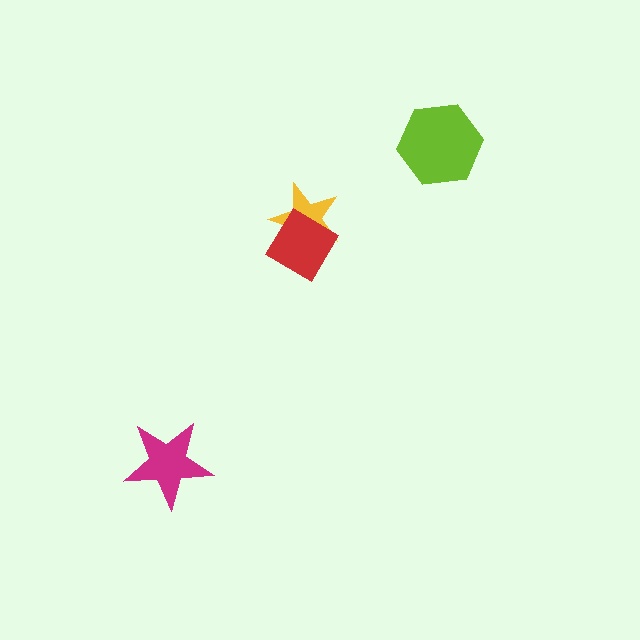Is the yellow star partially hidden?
Yes, it is partially covered by another shape.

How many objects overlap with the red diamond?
1 object overlaps with the red diamond.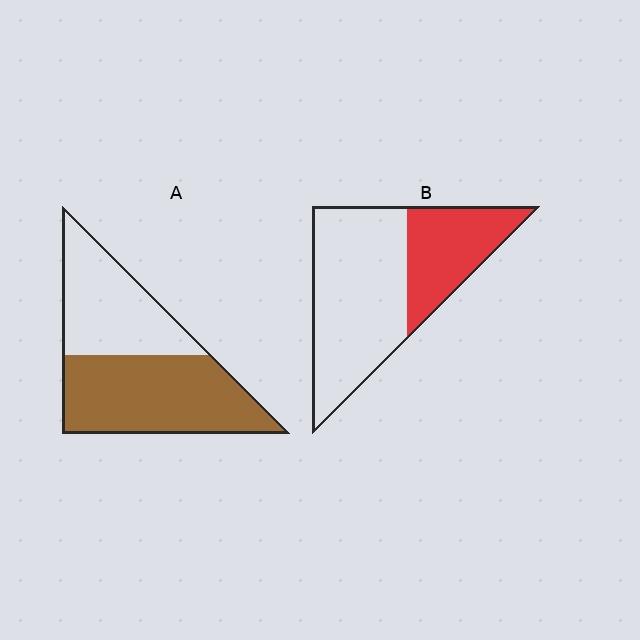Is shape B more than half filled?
No.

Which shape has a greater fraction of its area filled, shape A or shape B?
Shape A.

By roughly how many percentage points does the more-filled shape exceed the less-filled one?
By roughly 25 percentage points (A over B).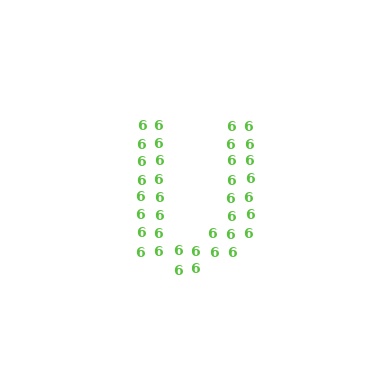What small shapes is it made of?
It is made of small digit 6's.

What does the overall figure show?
The overall figure shows the letter U.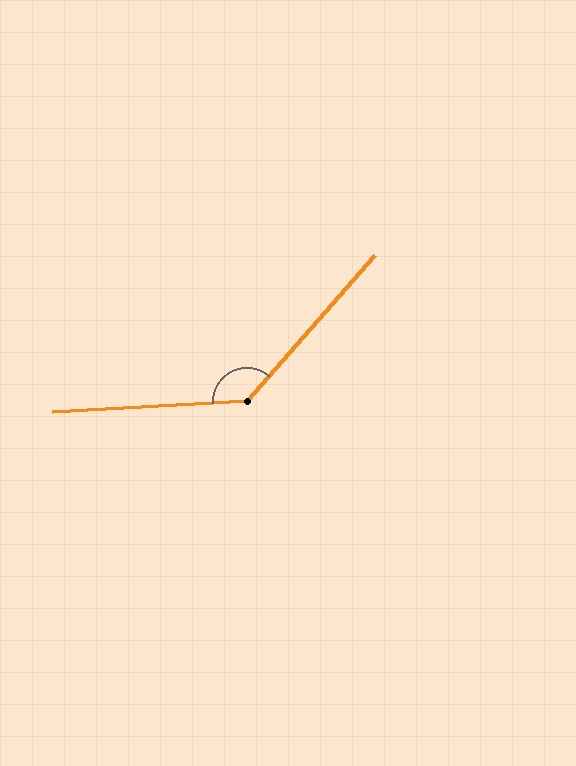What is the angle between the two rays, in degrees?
Approximately 134 degrees.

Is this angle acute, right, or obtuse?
It is obtuse.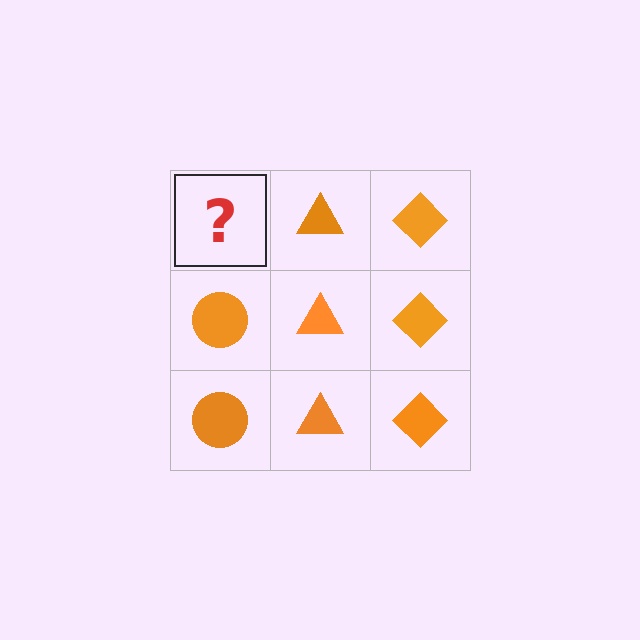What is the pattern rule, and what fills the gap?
The rule is that each column has a consistent shape. The gap should be filled with an orange circle.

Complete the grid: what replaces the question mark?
The question mark should be replaced with an orange circle.